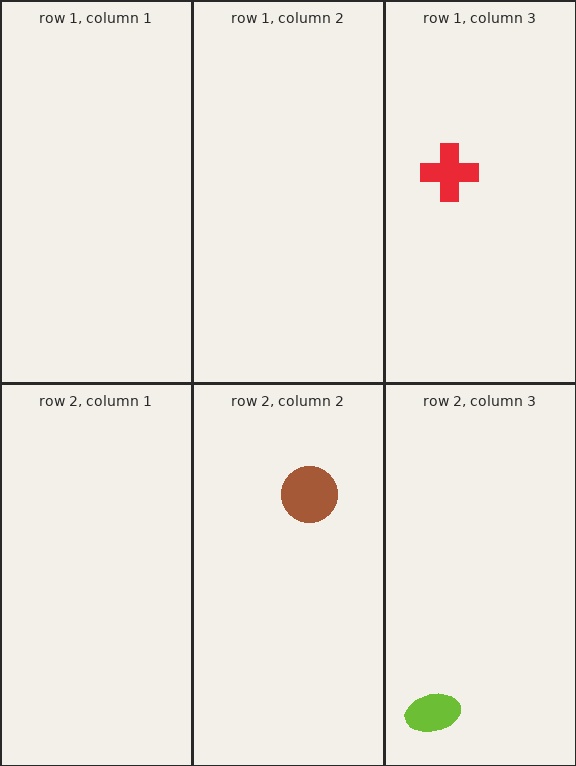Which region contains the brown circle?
The row 2, column 2 region.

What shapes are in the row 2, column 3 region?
The lime ellipse.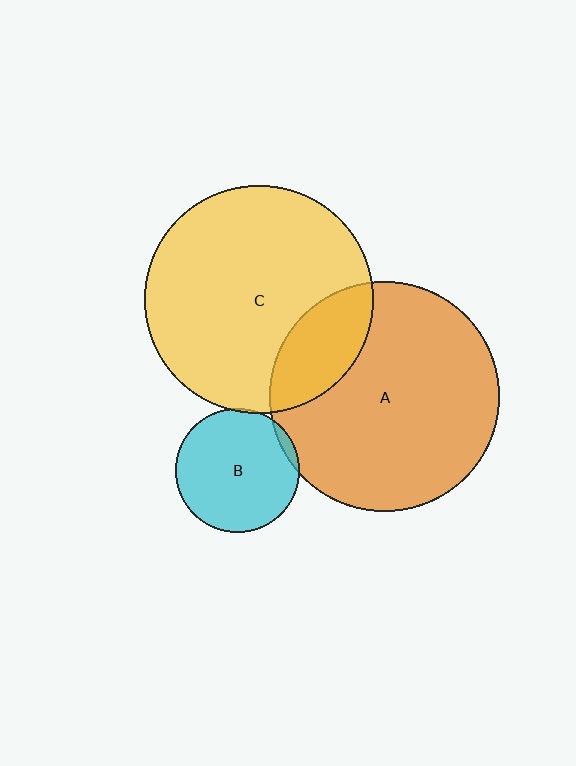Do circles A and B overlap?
Yes.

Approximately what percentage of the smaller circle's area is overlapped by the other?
Approximately 5%.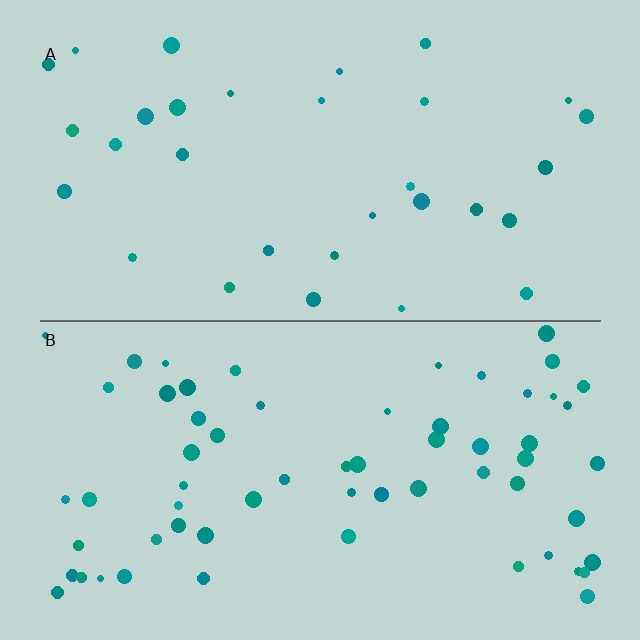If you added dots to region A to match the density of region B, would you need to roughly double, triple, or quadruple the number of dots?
Approximately double.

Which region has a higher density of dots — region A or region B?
B (the bottom).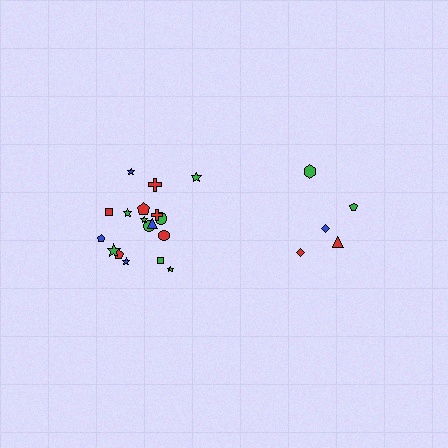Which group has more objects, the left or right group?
The left group.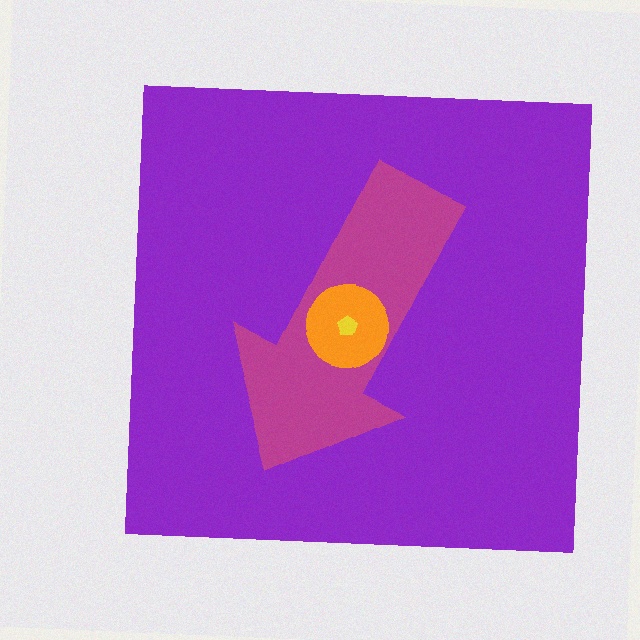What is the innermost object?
The yellow pentagon.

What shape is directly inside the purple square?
The magenta arrow.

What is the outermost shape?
The purple square.